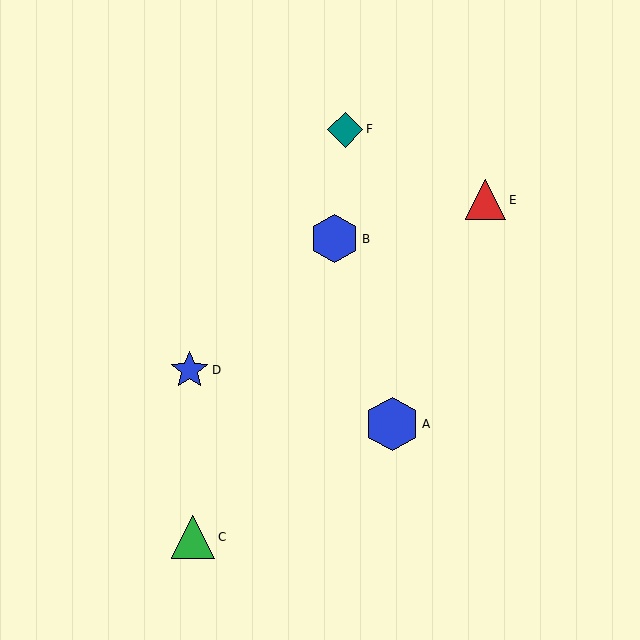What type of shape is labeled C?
Shape C is a green triangle.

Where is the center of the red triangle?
The center of the red triangle is at (486, 200).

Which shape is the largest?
The blue hexagon (labeled A) is the largest.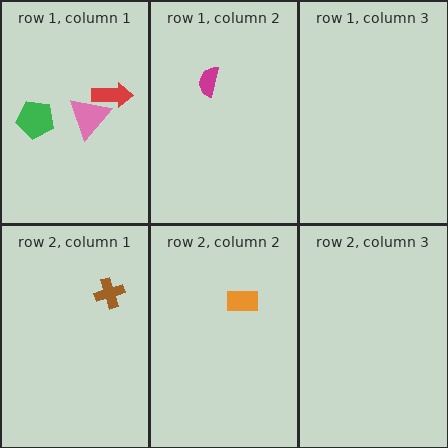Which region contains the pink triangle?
The row 1, column 1 region.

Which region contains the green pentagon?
The row 1, column 1 region.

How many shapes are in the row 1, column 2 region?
1.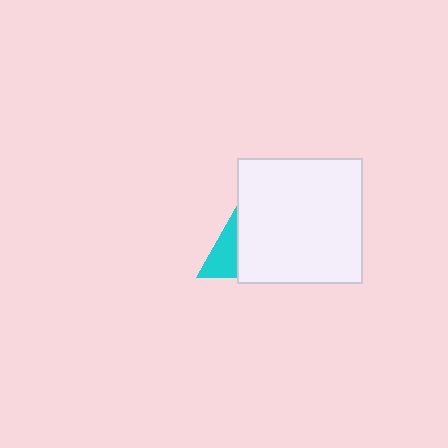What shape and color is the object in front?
The object in front is a white square.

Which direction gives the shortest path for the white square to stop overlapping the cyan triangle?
Moving right gives the shortest separation.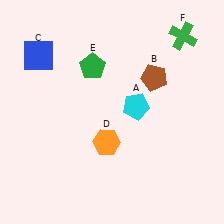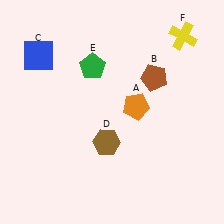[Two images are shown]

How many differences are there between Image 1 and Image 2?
There are 3 differences between the two images.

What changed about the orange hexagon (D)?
In Image 1, D is orange. In Image 2, it changed to brown.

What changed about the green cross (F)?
In Image 1, F is green. In Image 2, it changed to yellow.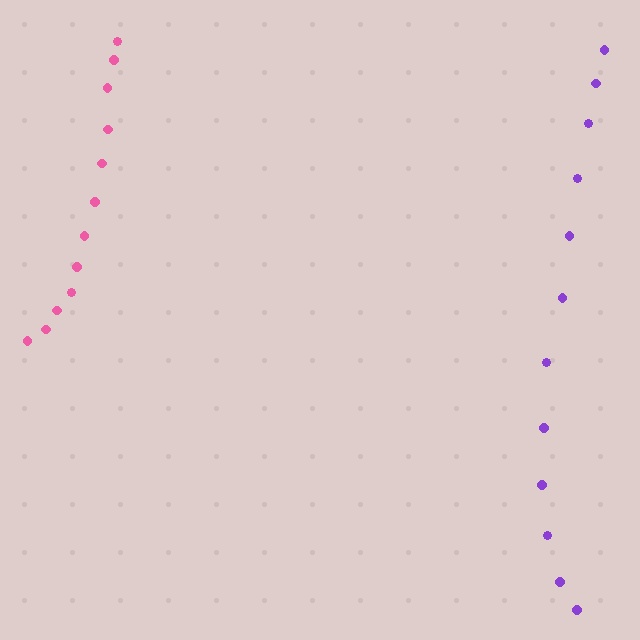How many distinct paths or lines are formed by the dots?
There are 2 distinct paths.